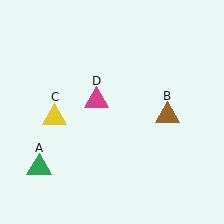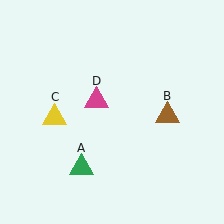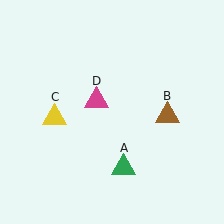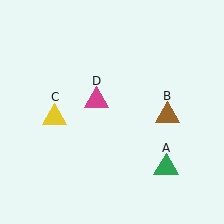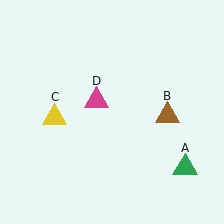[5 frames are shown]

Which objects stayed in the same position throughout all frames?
Brown triangle (object B) and yellow triangle (object C) and magenta triangle (object D) remained stationary.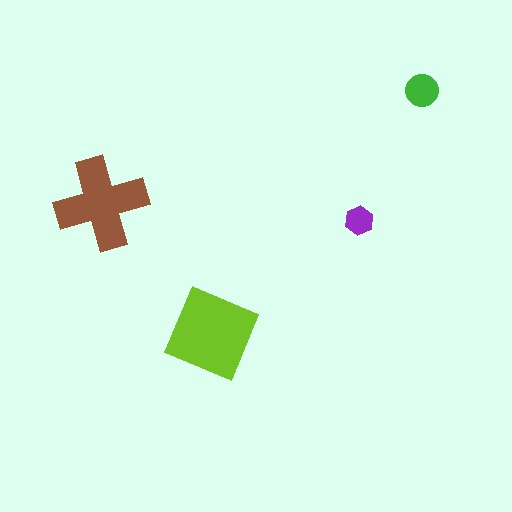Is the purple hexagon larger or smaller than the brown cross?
Smaller.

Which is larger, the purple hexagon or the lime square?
The lime square.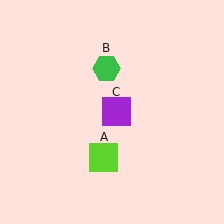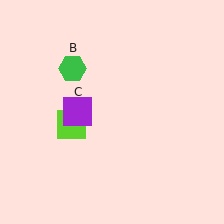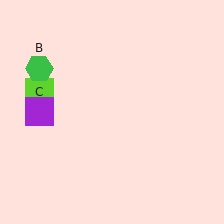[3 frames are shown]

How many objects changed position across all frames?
3 objects changed position: lime square (object A), green hexagon (object B), purple square (object C).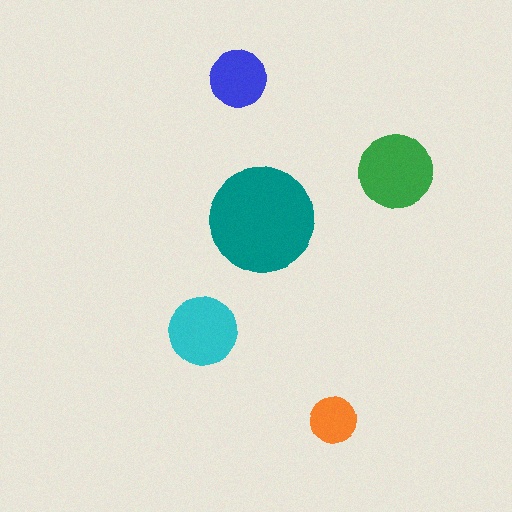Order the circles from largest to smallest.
the teal one, the green one, the cyan one, the blue one, the orange one.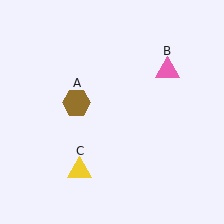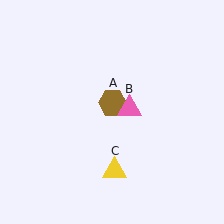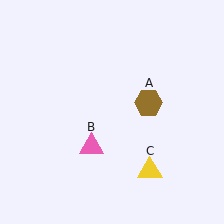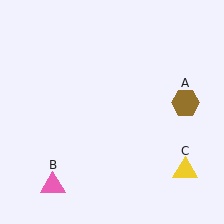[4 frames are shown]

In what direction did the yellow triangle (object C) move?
The yellow triangle (object C) moved right.